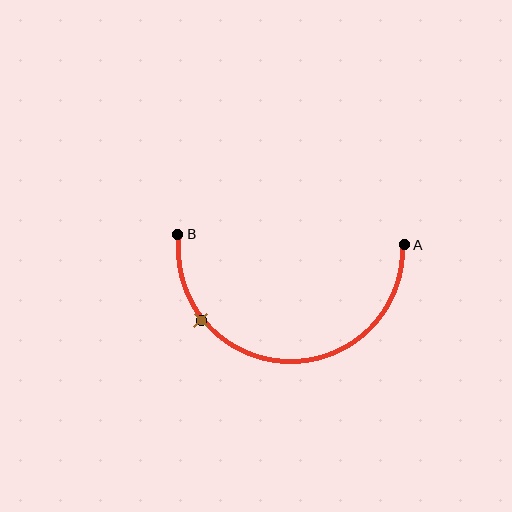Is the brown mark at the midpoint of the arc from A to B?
No. The brown mark lies on the arc but is closer to endpoint B. The arc midpoint would be at the point on the curve equidistant along the arc from both A and B.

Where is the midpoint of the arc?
The arc midpoint is the point on the curve farthest from the straight line joining A and B. It sits below that line.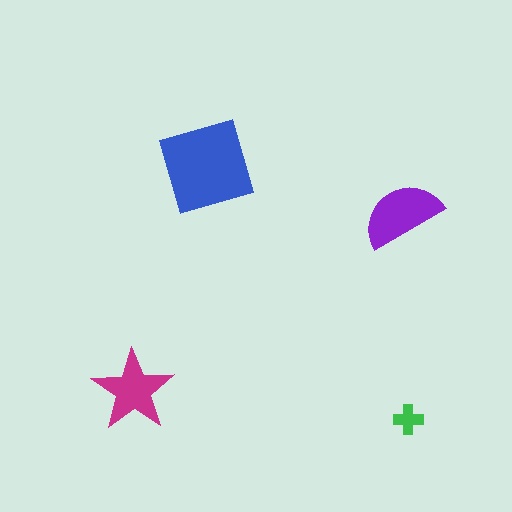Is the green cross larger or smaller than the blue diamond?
Smaller.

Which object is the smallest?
The green cross.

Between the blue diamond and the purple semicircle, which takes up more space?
The blue diamond.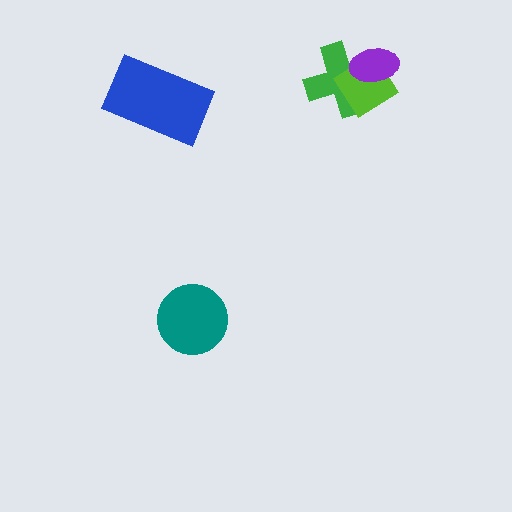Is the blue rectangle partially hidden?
No, no other shape covers it.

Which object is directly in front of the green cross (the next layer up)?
The lime diamond is directly in front of the green cross.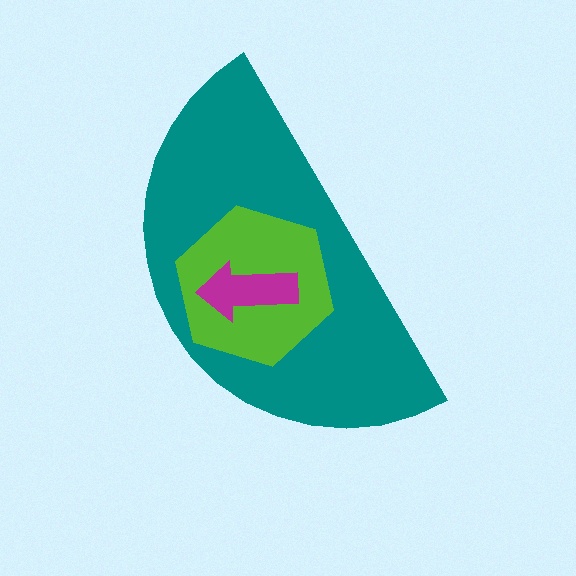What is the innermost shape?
The magenta arrow.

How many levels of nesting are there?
3.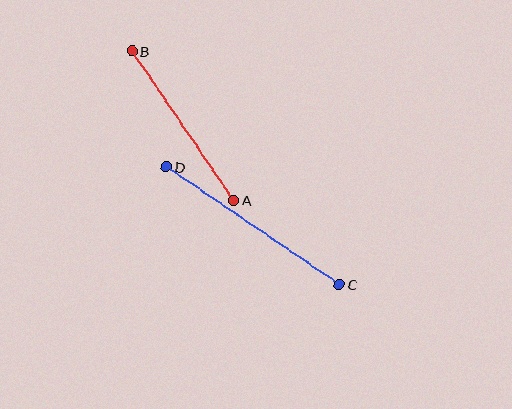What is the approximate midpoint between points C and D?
The midpoint is at approximately (253, 226) pixels.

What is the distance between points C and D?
The distance is approximately 209 pixels.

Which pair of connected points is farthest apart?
Points C and D are farthest apart.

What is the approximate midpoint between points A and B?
The midpoint is at approximately (183, 126) pixels.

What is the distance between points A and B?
The distance is approximately 181 pixels.